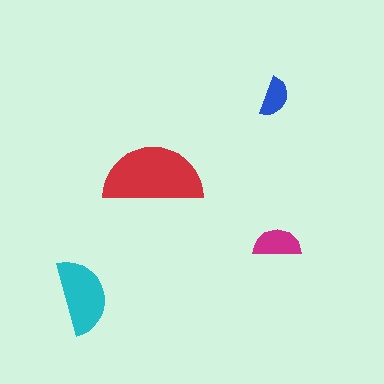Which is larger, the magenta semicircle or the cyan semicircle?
The cyan one.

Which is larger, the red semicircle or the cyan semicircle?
The red one.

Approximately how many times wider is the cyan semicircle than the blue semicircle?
About 2 times wider.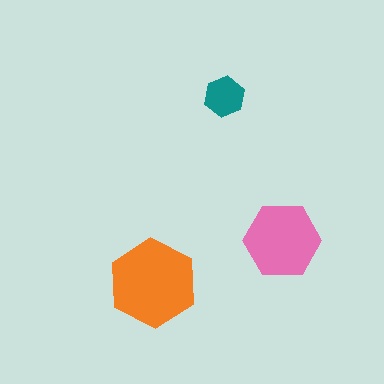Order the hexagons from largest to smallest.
the orange one, the pink one, the teal one.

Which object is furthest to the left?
The orange hexagon is leftmost.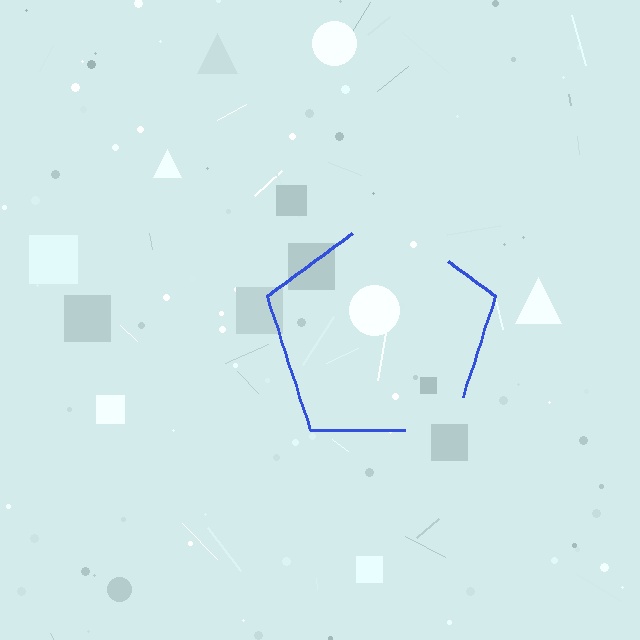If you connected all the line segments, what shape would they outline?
They would outline a pentagon.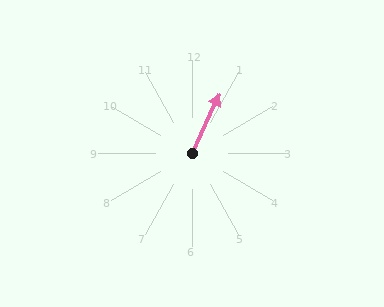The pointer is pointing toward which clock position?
Roughly 1 o'clock.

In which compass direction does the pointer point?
Northeast.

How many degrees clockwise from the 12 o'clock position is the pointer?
Approximately 24 degrees.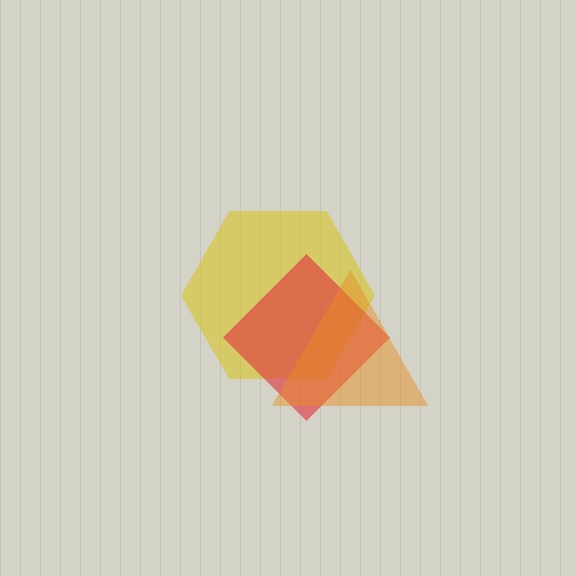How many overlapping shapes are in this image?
There are 3 overlapping shapes in the image.